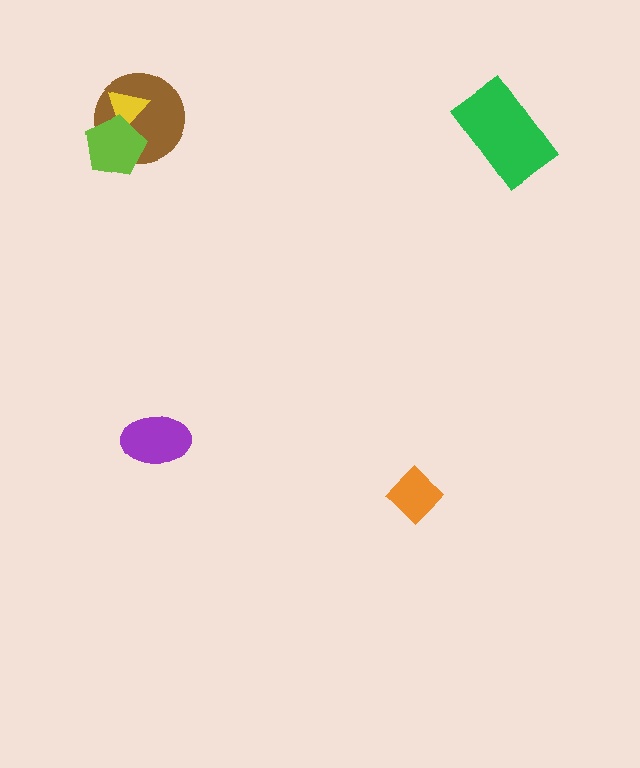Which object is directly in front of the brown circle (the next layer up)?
The yellow triangle is directly in front of the brown circle.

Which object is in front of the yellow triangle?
The lime pentagon is in front of the yellow triangle.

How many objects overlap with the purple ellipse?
0 objects overlap with the purple ellipse.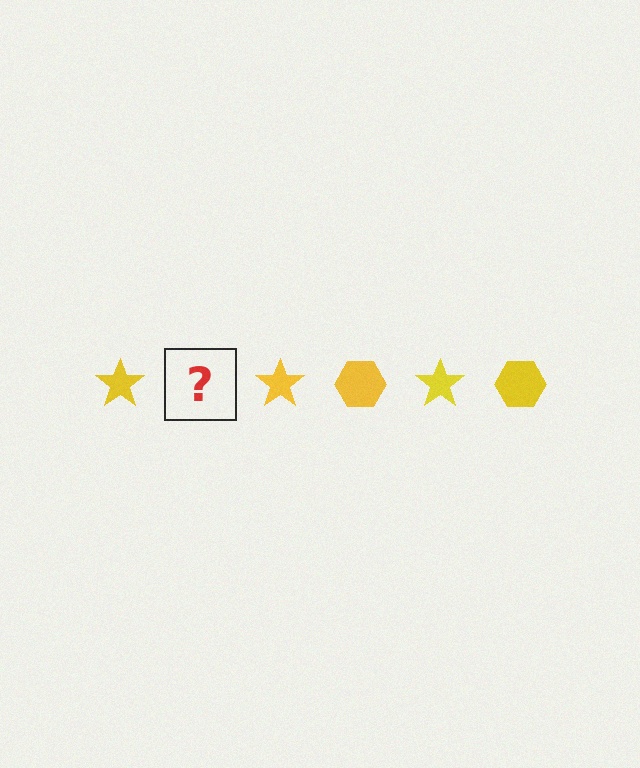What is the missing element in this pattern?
The missing element is a yellow hexagon.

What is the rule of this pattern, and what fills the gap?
The rule is that the pattern cycles through star, hexagon shapes in yellow. The gap should be filled with a yellow hexagon.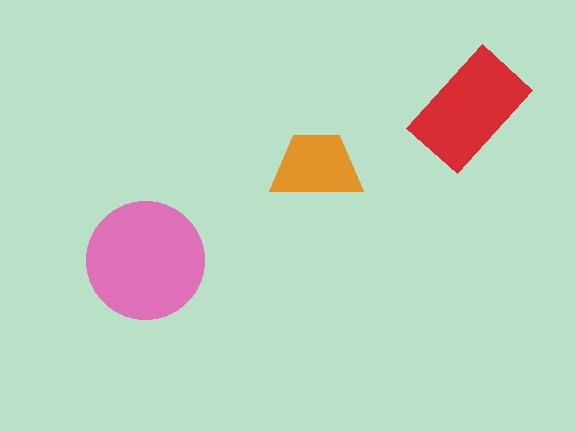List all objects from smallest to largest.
The orange trapezoid, the red rectangle, the pink circle.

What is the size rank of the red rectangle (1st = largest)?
2nd.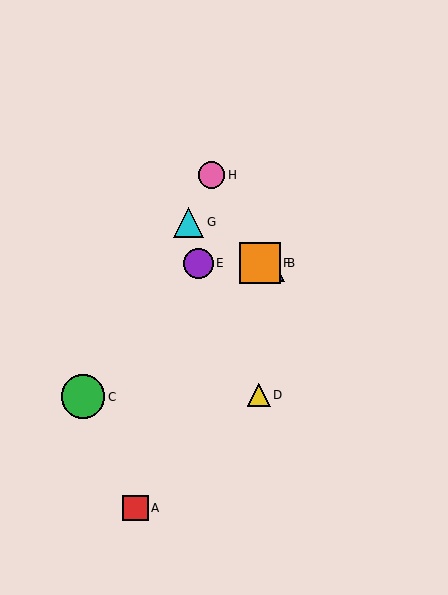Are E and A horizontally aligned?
No, E is at y≈263 and A is at y≈508.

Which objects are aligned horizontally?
Objects B, E, F are aligned horizontally.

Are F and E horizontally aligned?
Yes, both are at y≈263.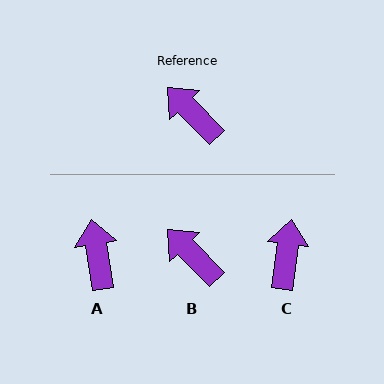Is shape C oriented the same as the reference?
No, it is off by about 52 degrees.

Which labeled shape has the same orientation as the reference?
B.